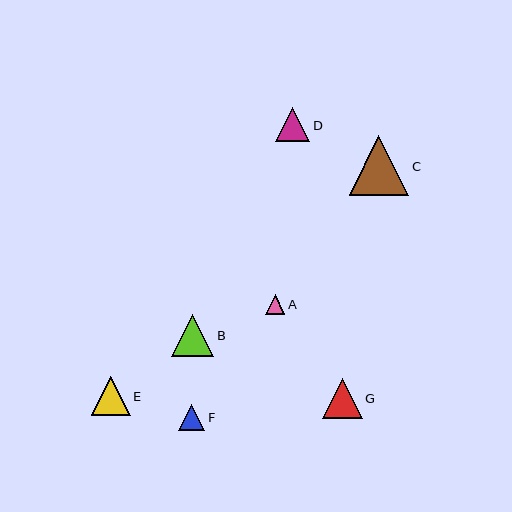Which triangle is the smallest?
Triangle A is the smallest with a size of approximately 20 pixels.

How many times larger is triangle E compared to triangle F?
Triangle E is approximately 1.4 times the size of triangle F.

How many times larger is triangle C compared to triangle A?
Triangle C is approximately 3.0 times the size of triangle A.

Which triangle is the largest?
Triangle C is the largest with a size of approximately 60 pixels.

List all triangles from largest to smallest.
From largest to smallest: C, B, G, E, D, F, A.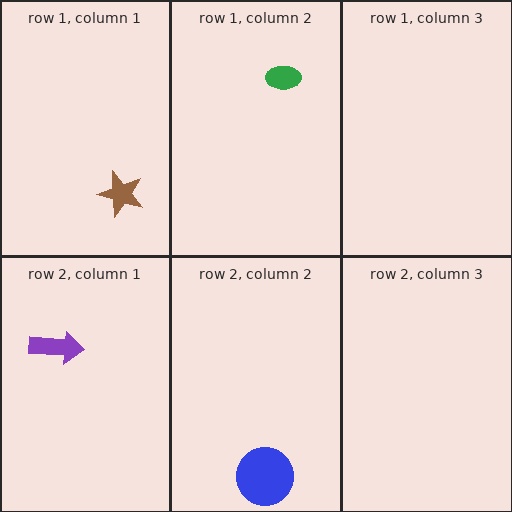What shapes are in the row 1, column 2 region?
The green ellipse.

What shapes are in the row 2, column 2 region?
The blue circle.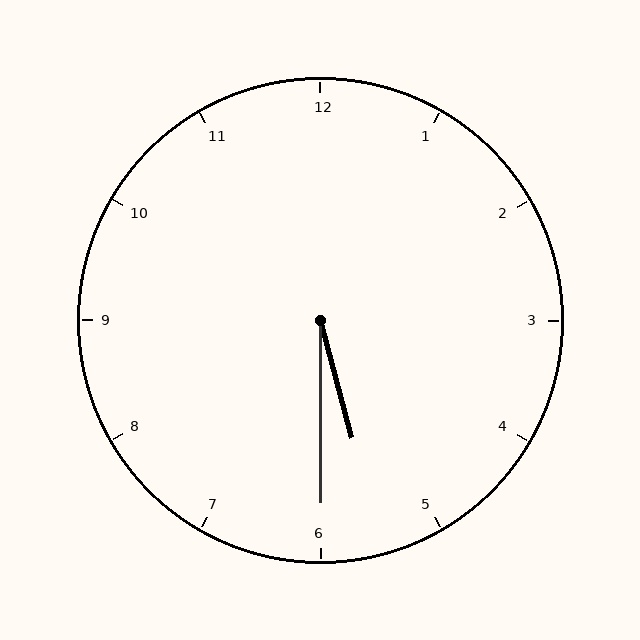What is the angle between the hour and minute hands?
Approximately 15 degrees.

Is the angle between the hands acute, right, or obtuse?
It is acute.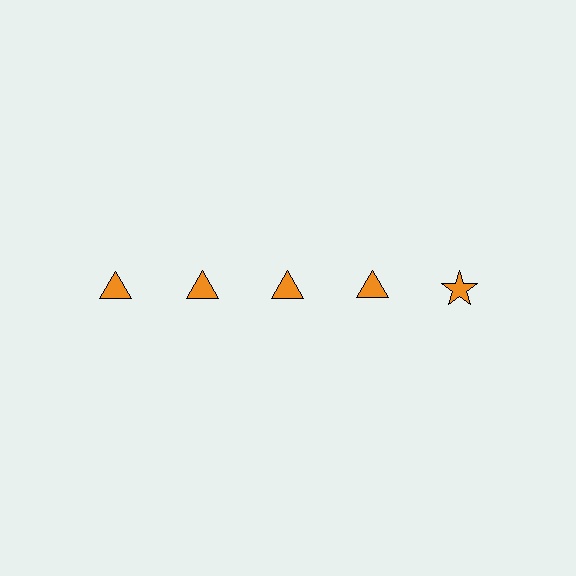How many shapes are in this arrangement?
There are 5 shapes arranged in a grid pattern.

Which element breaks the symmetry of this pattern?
The orange star in the top row, rightmost column breaks the symmetry. All other shapes are orange triangles.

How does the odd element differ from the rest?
It has a different shape: star instead of triangle.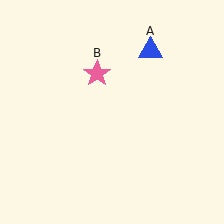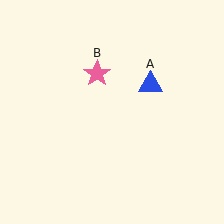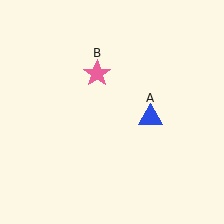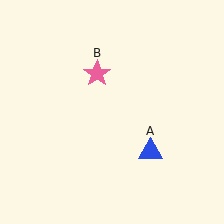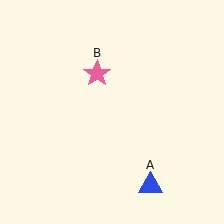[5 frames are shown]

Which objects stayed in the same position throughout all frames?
Pink star (object B) remained stationary.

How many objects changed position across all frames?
1 object changed position: blue triangle (object A).